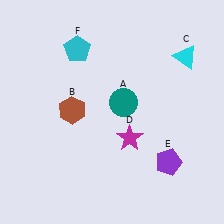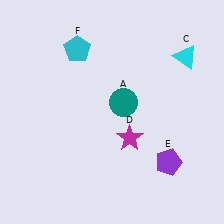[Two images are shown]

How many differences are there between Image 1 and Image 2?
There is 1 difference between the two images.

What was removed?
The brown hexagon (B) was removed in Image 2.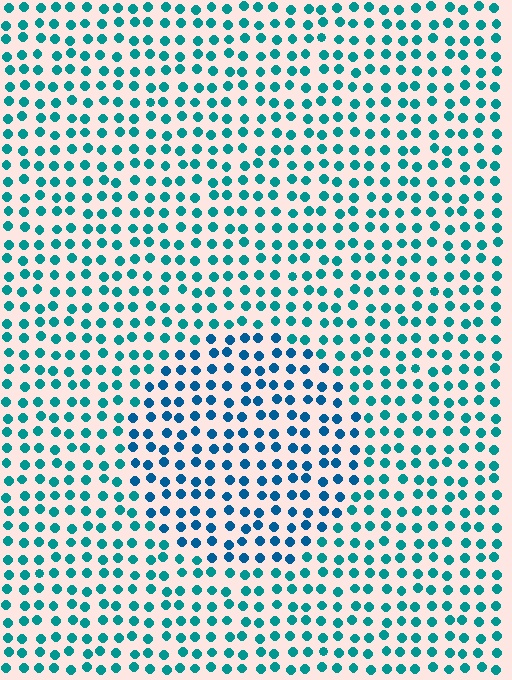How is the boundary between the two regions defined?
The boundary is defined purely by a slight shift in hue (about 26 degrees). Spacing, size, and orientation are identical on both sides.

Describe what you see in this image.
The image is filled with small teal elements in a uniform arrangement. A circle-shaped region is visible where the elements are tinted to a slightly different hue, forming a subtle color boundary.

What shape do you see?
I see a circle.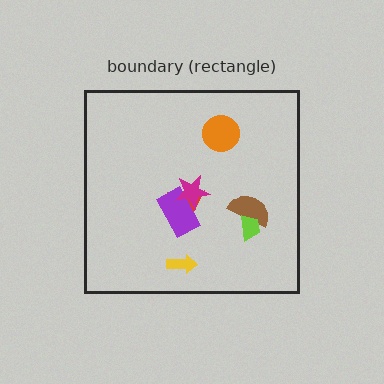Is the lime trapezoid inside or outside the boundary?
Inside.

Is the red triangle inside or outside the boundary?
Inside.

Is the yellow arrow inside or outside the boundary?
Inside.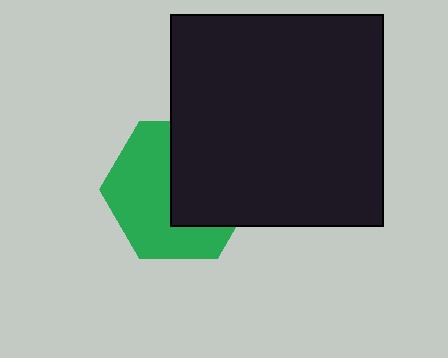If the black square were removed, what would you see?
You would see the complete green hexagon.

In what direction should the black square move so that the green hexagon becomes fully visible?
The black square should move right. That is the shortest direction to clear the overlap and leave the green hexagon fully visible.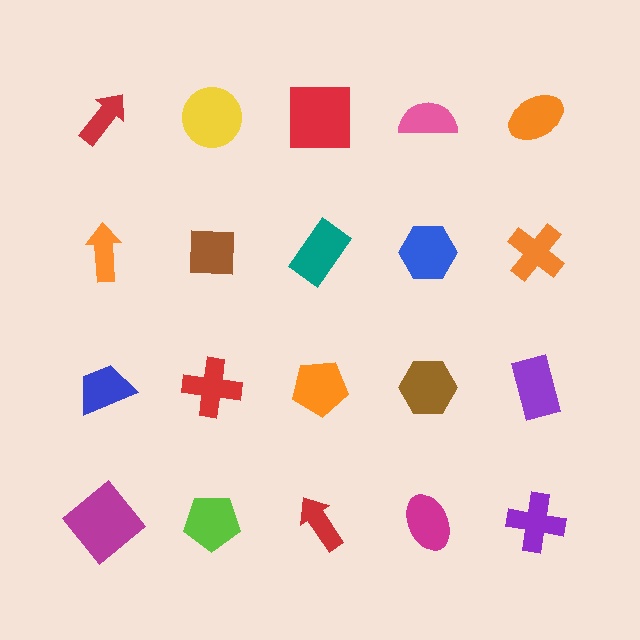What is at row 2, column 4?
A blue hexagon.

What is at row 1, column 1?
A red arrow.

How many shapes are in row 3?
5 shapes.